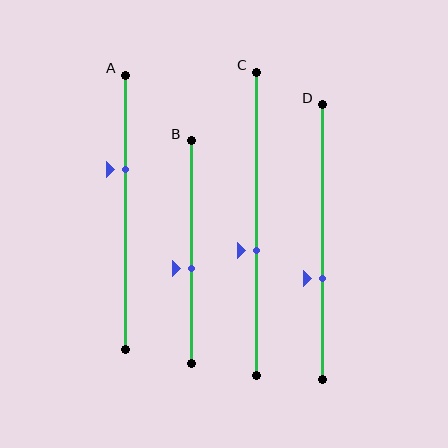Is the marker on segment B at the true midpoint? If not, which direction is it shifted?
No, the marker on segment B is shifted downward by about 7% of the segment length.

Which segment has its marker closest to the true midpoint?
Segment B has its marker closest to the true midpoint.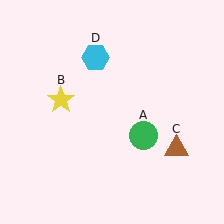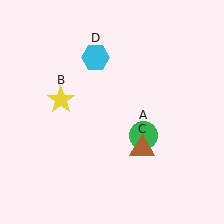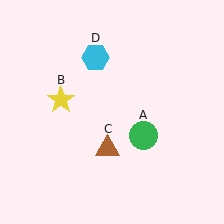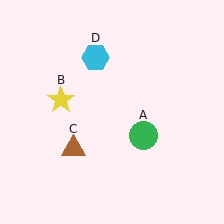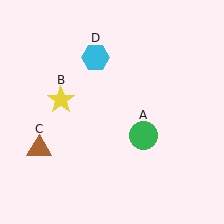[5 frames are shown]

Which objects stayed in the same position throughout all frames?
Green circle (object A) and yellow star (object B) and cyan hexagon (object D) remained stationary.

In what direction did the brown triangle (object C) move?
The brown triangle (object C) moved left.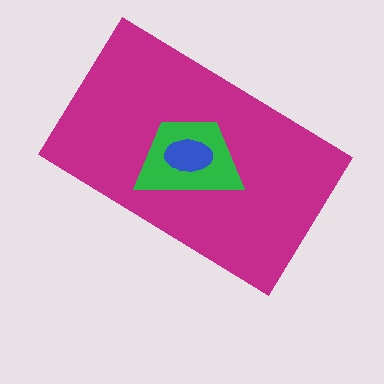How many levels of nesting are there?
3.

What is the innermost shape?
The blue ellipse.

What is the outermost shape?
The magenta rectangle.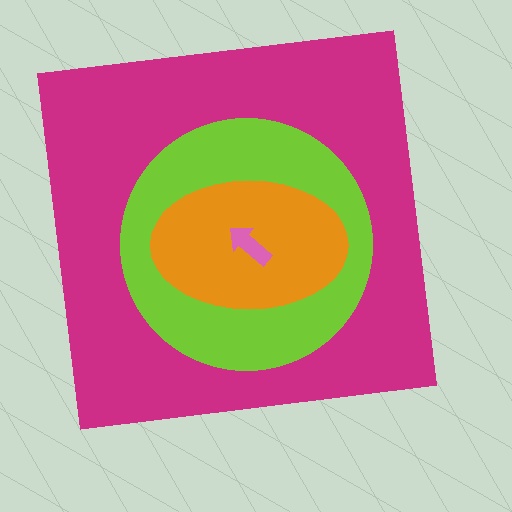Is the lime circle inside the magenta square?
Yes.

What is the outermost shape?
The magenta square.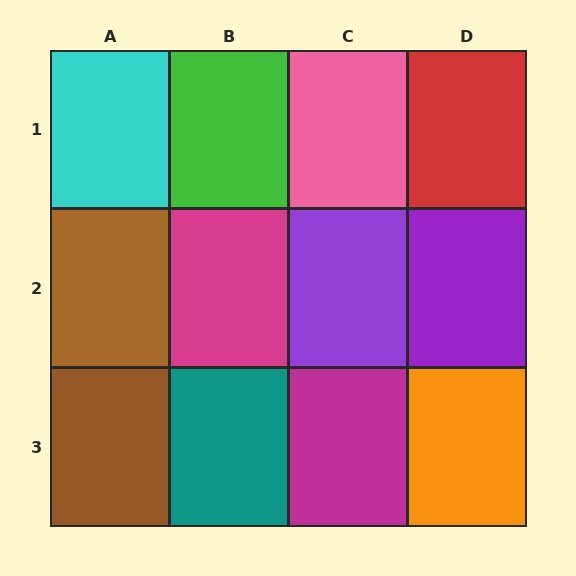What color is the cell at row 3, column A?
Brown.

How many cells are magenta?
2 cells are magenta.